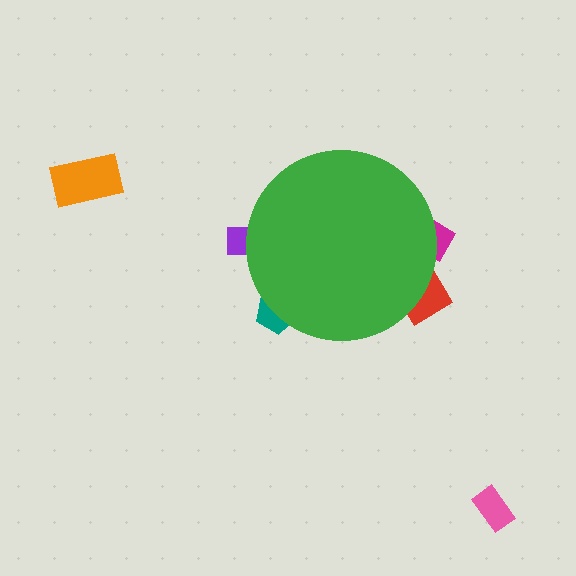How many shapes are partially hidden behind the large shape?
4 shapes are partially hidden.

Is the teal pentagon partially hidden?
Yes, the teal pentagon is partially hidden behind the green circle.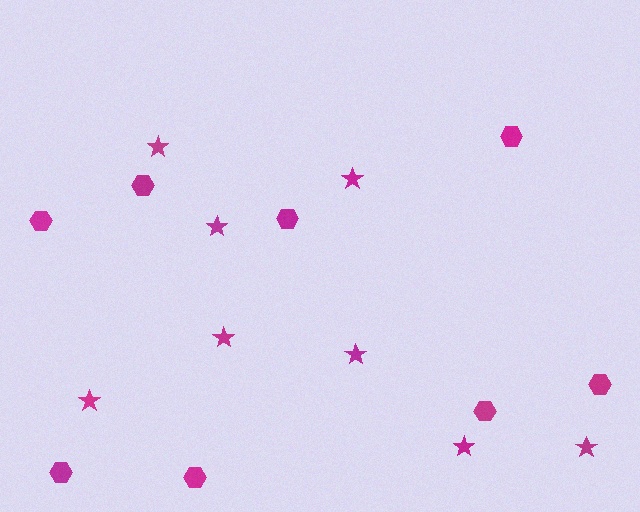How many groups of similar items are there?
There are 2 groups: one group of hexagons (8) and one group of stars (8).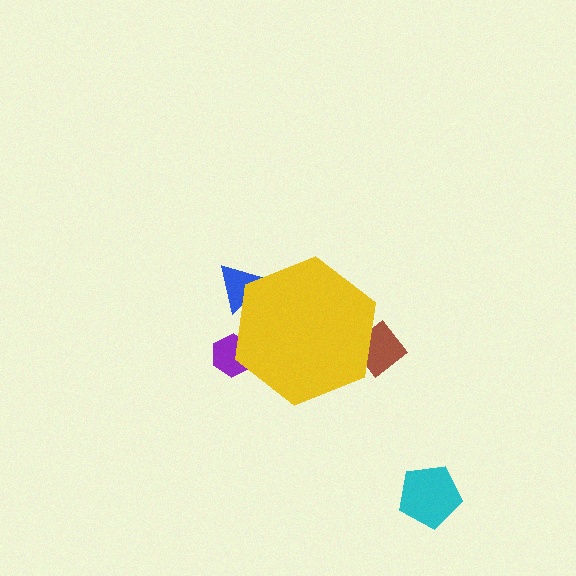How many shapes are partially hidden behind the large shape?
3 shapes are partially hidden.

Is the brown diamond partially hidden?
Yes, the brown diamond is partially hidden behind the yellow hexagon.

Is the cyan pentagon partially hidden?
No, the cyan pentagon is fully visible.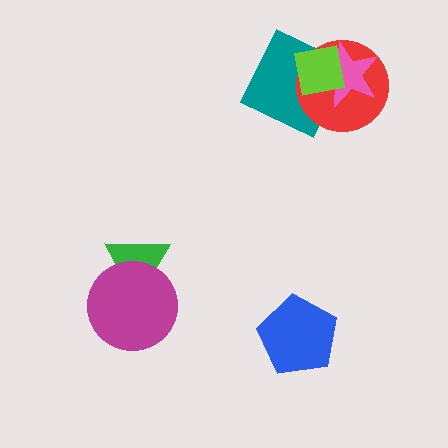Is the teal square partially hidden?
Yes, it is partially covered by another shape.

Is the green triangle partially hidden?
Yes, it is partially covered by another shape.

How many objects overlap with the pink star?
3 objects overlap with the pink star.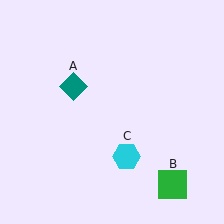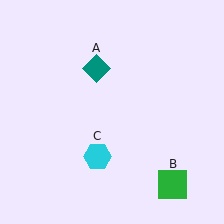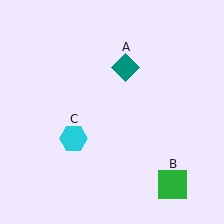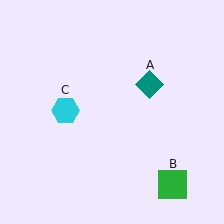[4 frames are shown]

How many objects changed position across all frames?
2 objects changed position: teal diamond (object A), cyan hexagon (object C).